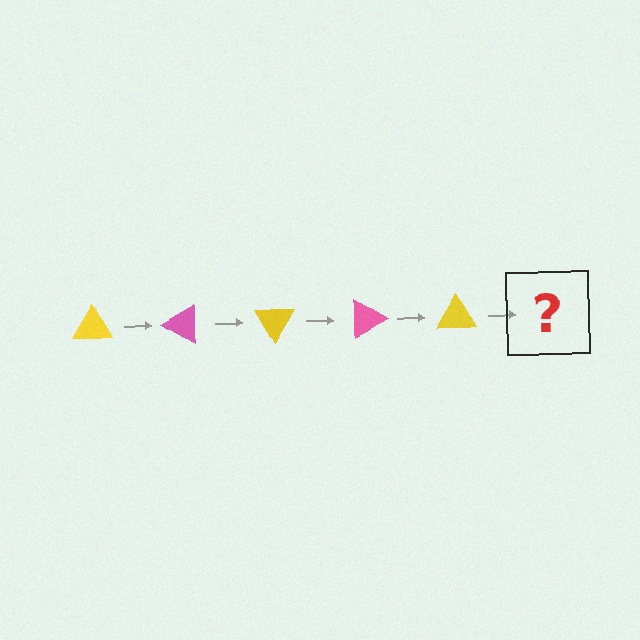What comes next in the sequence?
The next element should be a pink triangle, rotated 150 degrees from the start.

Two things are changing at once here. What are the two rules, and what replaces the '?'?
The two rules are that it rotates 30 degrees each step and the color cycles through yellow and pink. The '?' should be a pink triangle, rotated 150 degrees from the start.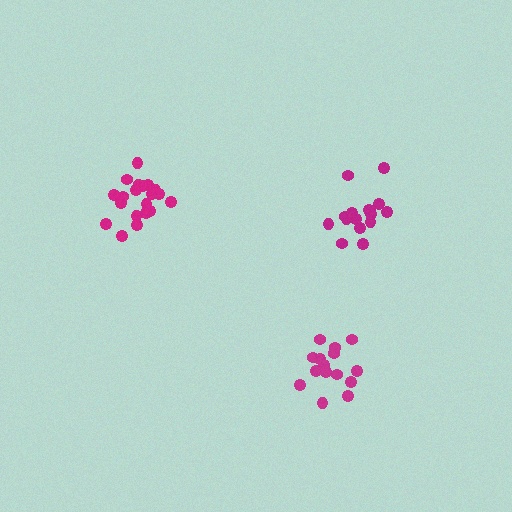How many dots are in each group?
Group 1: 16 dots, Group 2: 15 dots, Group 3: 21 dots (52 total).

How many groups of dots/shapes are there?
There are 3 groups.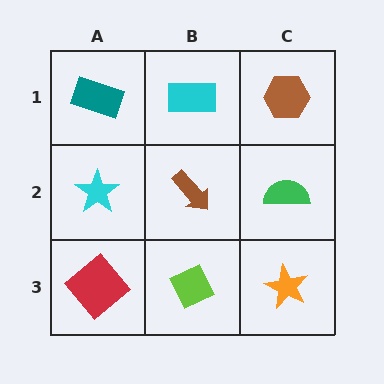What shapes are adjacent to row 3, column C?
A green semicircle (row 2, column C), a lime diamond (row 3, column B).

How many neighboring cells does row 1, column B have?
3.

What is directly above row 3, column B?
A brown arrow.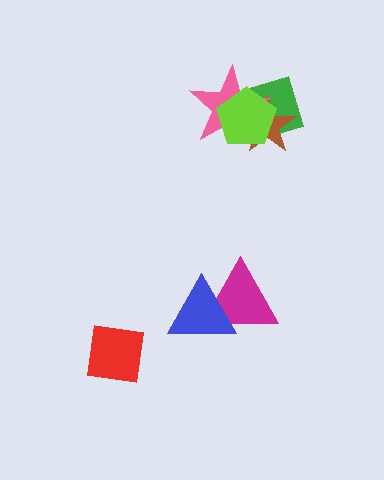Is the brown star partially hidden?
Yes, it is partially covered by another shape.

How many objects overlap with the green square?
3 objects overlap with the green square.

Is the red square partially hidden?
No, no other shape covers it.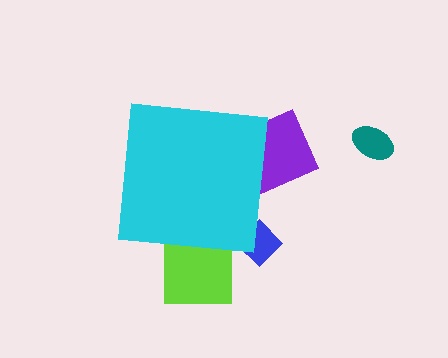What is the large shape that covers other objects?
A cyan square.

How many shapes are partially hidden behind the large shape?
3 shapes are partially hidden.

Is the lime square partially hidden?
Yes, the lime square is partially hidden behind the cyan square.